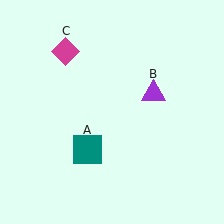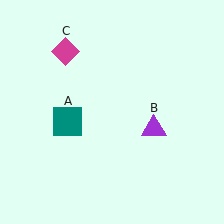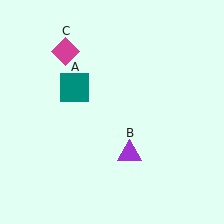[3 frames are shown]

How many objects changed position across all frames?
2 objects changed position: teal square (object A), purple triangle (object B).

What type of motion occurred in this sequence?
The teal square (object A), purple triangle (object B) rotated clockwise around the center of the scene.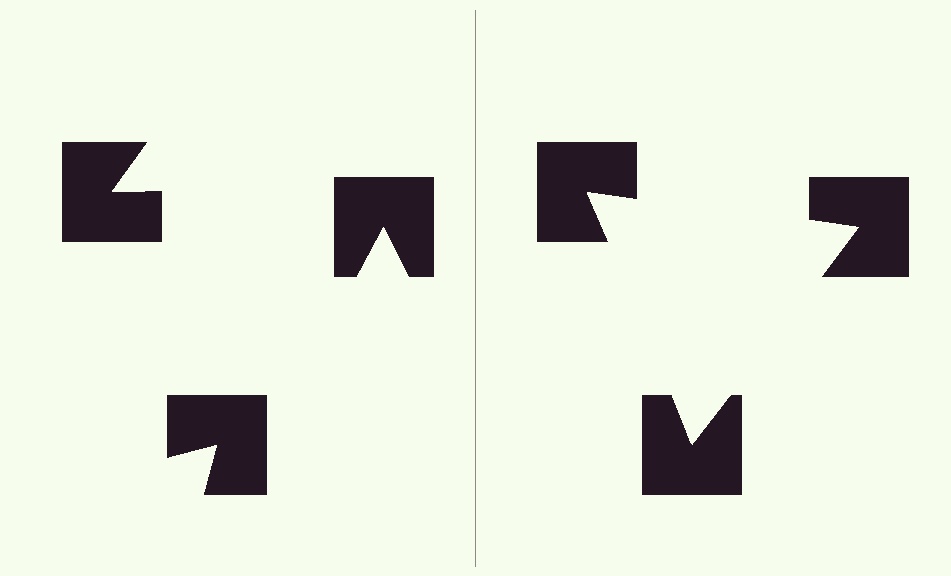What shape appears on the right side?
An illusory triangle.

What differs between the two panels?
The notched squares are positioned identically on both sides; only the wedge orientations differ. On the right they align to a triangle; on the left they are misaligned.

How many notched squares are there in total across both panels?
6 — 3 on each side.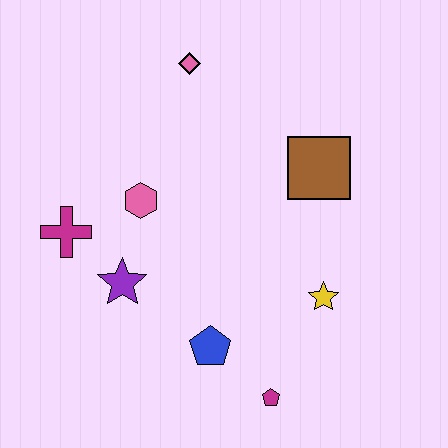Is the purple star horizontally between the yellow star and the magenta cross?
Yes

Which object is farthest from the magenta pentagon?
The pink diamond is farthest from the magenta pentagon.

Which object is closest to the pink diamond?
The pink hexagon is closest to the pink diamond.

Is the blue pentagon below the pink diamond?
Yes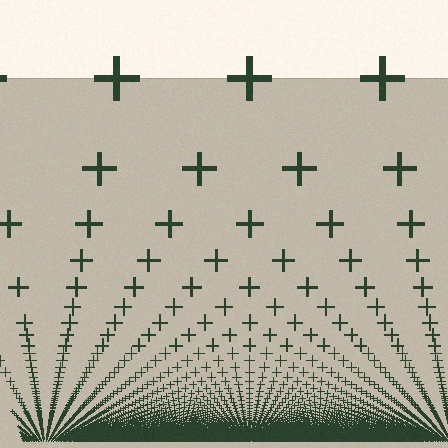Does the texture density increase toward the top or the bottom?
Density increases toward the bottom.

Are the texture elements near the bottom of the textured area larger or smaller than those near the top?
Smaller. The gradient is inverted — elements near the bottom are smaller and denser.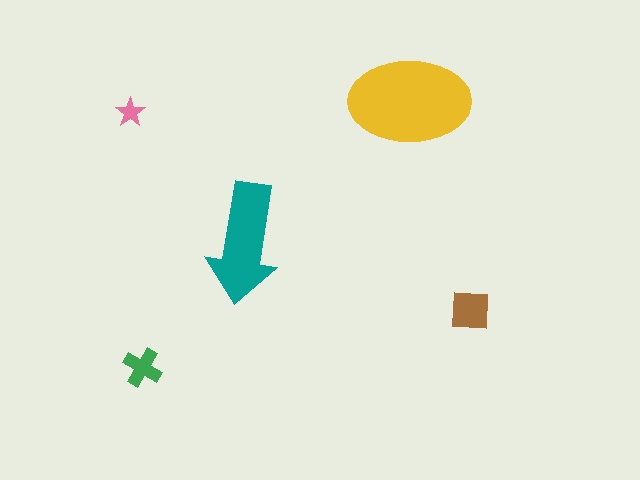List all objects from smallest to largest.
The pink star, the green cross, the brown square, the teal arrow, the yellow ellipse.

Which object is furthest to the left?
The pink star is leftmost.